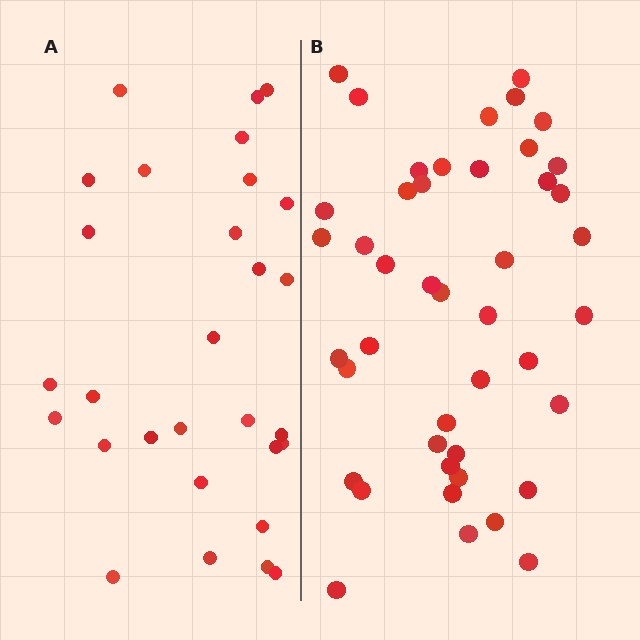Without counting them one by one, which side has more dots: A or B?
Region B (the right region) has more dots.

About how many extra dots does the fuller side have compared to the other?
Region B has approximately 15 more dots than region A.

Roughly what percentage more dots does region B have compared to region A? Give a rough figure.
About 50% more.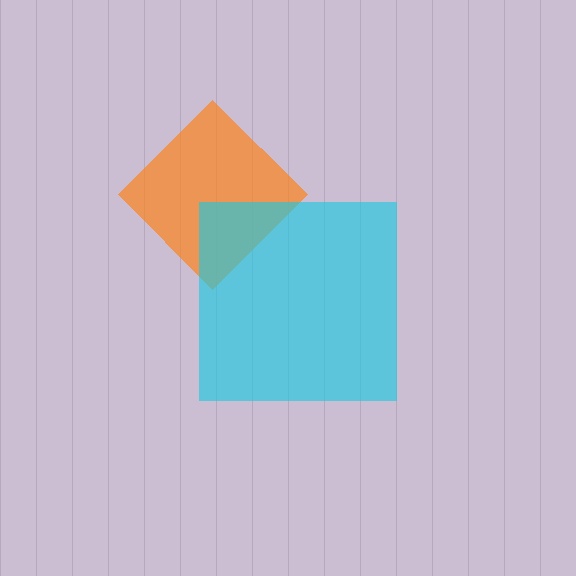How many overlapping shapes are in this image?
There are 2 overlapping shapes in the image.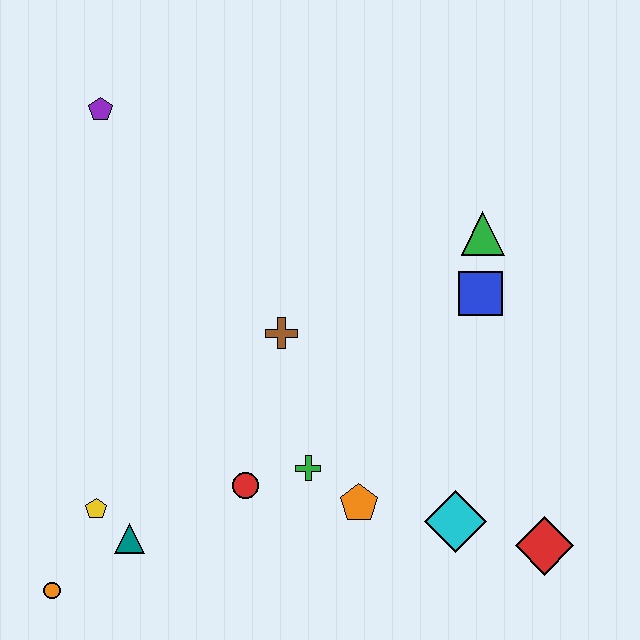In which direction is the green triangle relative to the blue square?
The green triangle is above the blue square.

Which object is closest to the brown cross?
The green cross is closest to the brown cross.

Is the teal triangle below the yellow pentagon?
Yes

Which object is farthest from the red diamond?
The purple pentagon is farthest from the red diamond.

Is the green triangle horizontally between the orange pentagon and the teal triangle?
No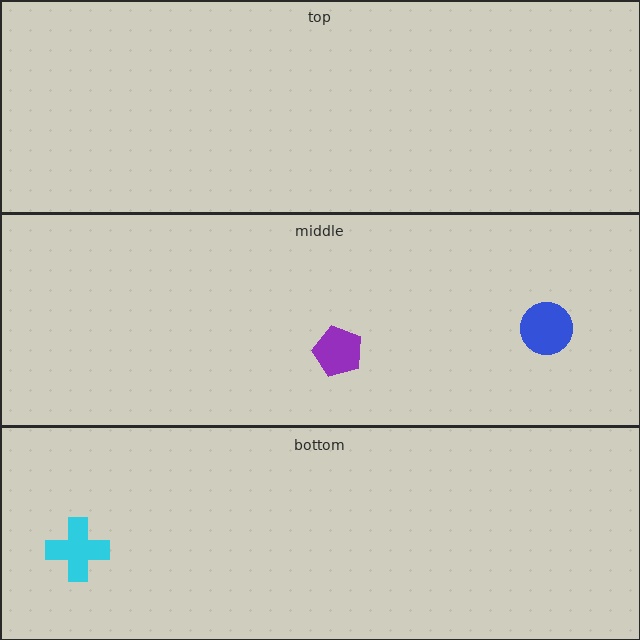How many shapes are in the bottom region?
1.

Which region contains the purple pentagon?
The middle region.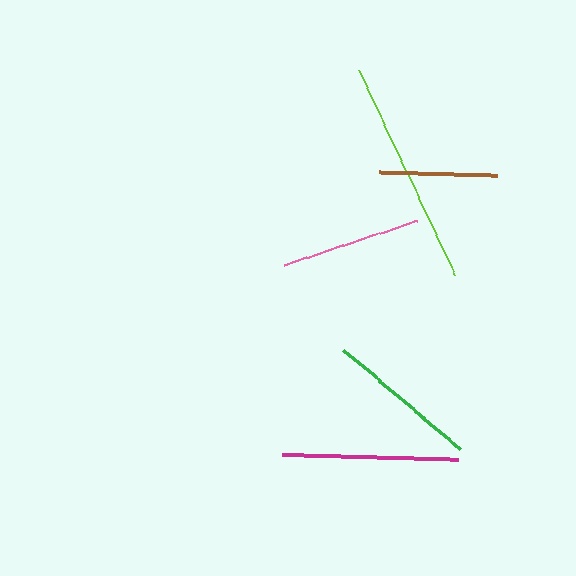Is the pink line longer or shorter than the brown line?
The pink line is longer than the brown line.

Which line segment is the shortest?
The brown line is the shortest at approximately 118 pixels.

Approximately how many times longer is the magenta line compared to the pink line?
The magenta line is approximately 1.2 times the length of the pink line.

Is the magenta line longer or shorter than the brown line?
The magenta line is longer than the brown line.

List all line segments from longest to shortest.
From longest to shortest: lime, magenta, green, pink, brown.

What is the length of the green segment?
The green segment is approximately 152 pixels long.